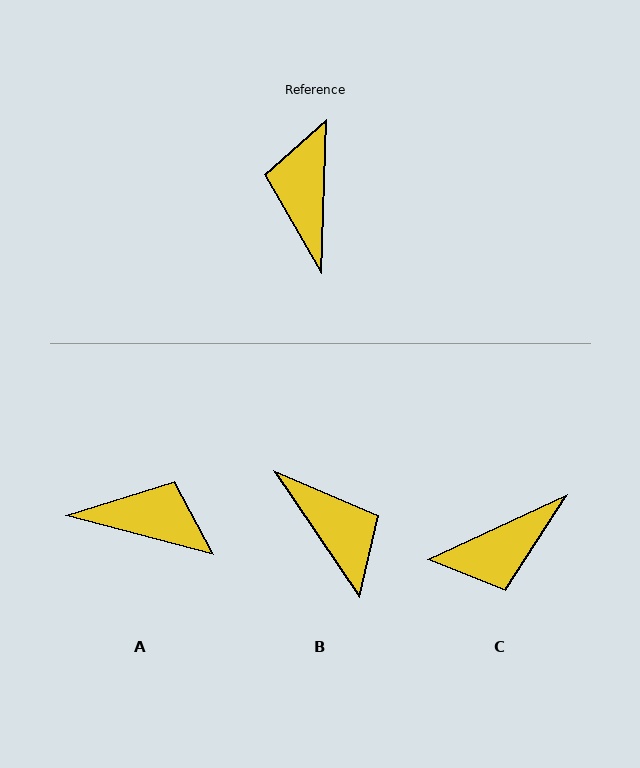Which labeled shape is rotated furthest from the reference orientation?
B, about 144 degrees away.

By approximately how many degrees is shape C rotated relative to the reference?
Approximately 117 degrees counter-clockwise.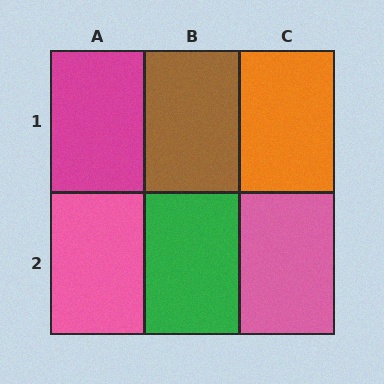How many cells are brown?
1 cell is brown.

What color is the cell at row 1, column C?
Orange.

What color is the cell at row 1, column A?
Magenta.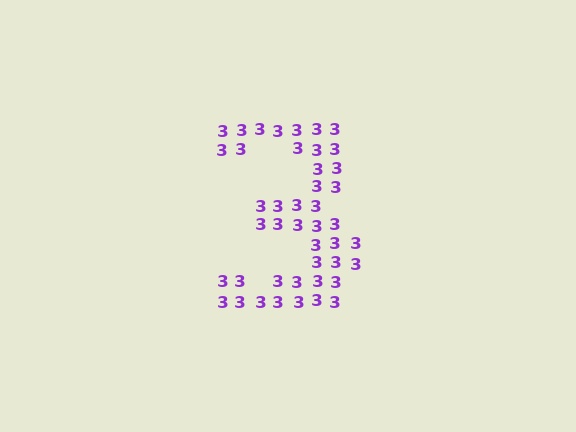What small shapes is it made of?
It is made of small digit 3's.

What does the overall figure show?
The overall figure shows the digit 3.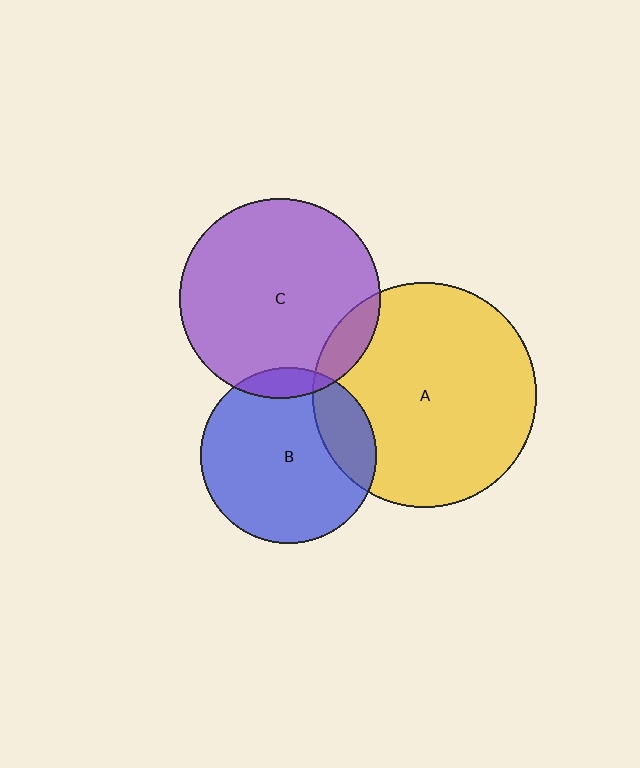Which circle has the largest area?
Circle A (yellow).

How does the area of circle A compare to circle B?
Approximately 1.6 times.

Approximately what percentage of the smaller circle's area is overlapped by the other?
Approximately 10%.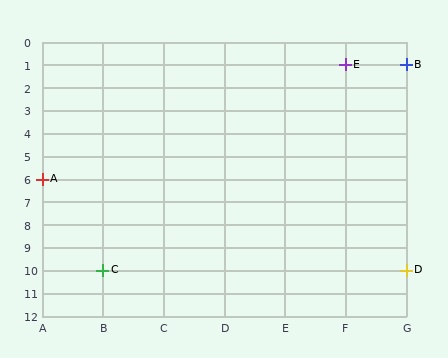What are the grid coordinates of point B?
Point B is at grid coordinates (G, 1).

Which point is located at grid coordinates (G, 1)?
Point B is at (G, 1).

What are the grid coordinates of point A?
Point A is at grid coordinates (A, 6).